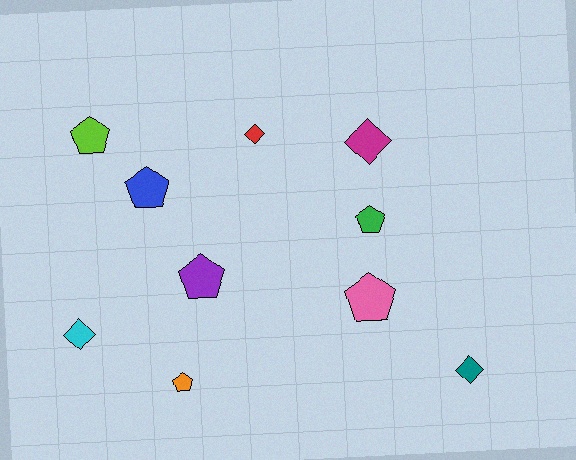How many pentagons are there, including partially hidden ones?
There are 6 pentagons.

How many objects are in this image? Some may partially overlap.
There are 10 objects.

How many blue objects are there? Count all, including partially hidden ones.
There is 1 blue object.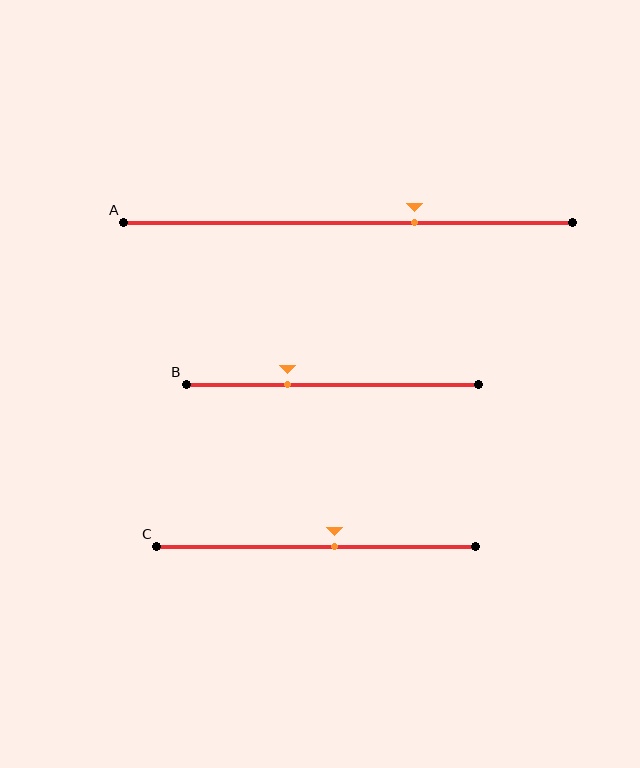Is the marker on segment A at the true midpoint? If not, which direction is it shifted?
No, the marker on segment A is shifted to the right by about 15% of the segment length.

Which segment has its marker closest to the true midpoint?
Segment C has its marker closest to the true midpoint.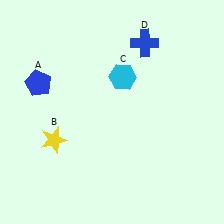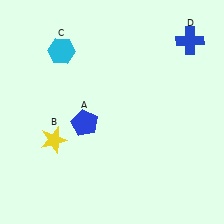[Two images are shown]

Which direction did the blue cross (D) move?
The blue cross (D) moved right.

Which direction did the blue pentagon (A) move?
The blue pentagon (A) moved right.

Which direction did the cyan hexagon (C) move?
The cyan hexagon (C) moved left.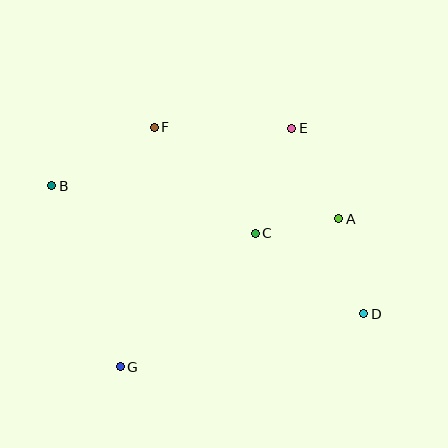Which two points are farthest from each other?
Points B and D are farthest from each other.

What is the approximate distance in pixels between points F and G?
The distance between F and G is approximately 242 pixels.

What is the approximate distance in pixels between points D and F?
The distance between D and F is approximately 281 pixels.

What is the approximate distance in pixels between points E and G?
The distance between E and G is approximately 294 pixels.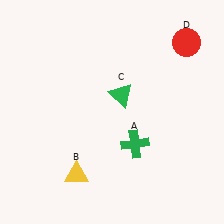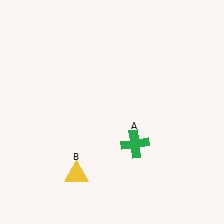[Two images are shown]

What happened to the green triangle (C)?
The green triangle (C) was removed in Image 2. It was in the top-right area of Image 1.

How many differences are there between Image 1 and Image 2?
There are 2 differences between the two images.